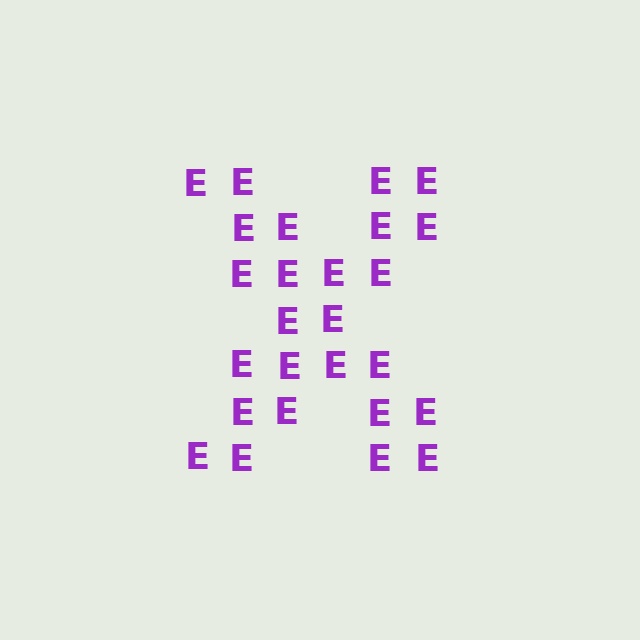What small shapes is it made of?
It is made of small letter E's.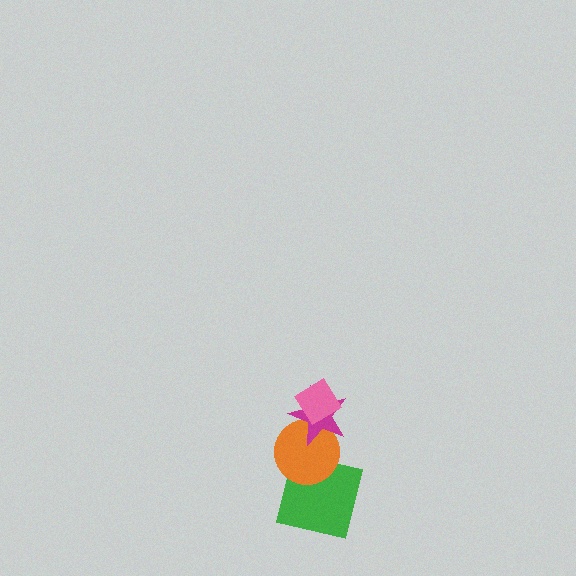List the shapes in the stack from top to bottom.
From top to bottom: the pink diamond, the magenta star, the orange circle, the green square.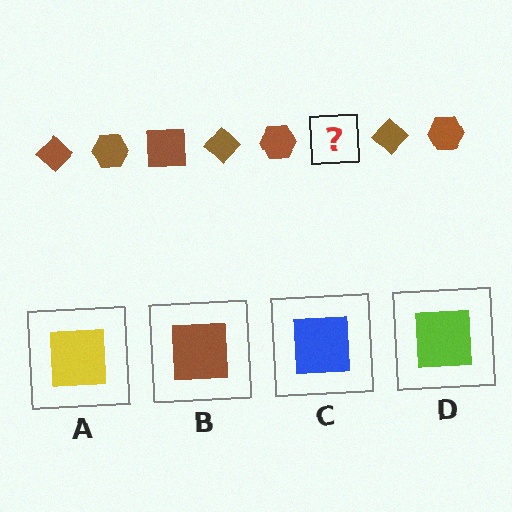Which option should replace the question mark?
Option B.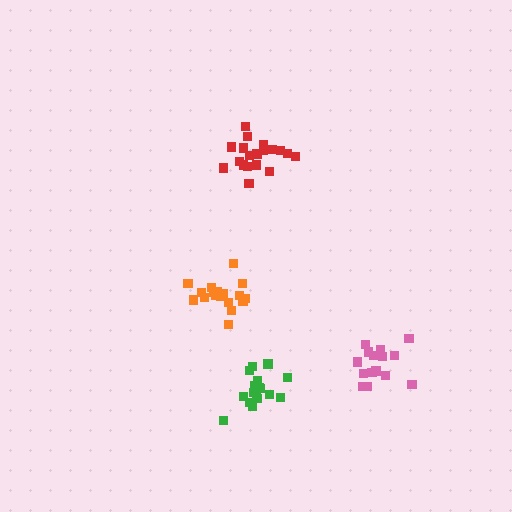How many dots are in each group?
Group 1: 19 dots, Group 2: 15 dots, Group 3: 19 dots, Group 4: 18 dots (71 total).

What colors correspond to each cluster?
The clusters are colored: red, pink, orange, green.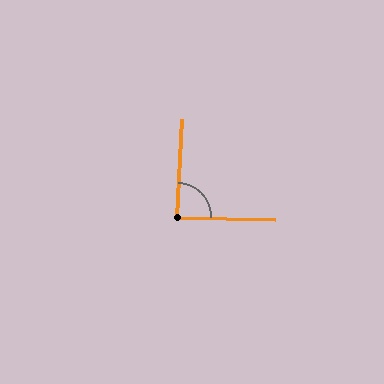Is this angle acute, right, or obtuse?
It is approximately a right angle.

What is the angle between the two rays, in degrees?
Approximately 88 degrees.